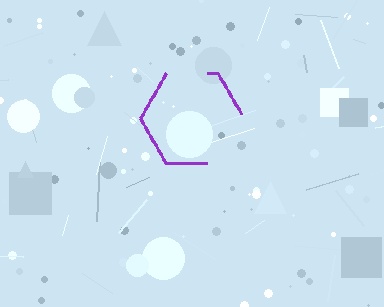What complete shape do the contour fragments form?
The contour fragments form a hexagon.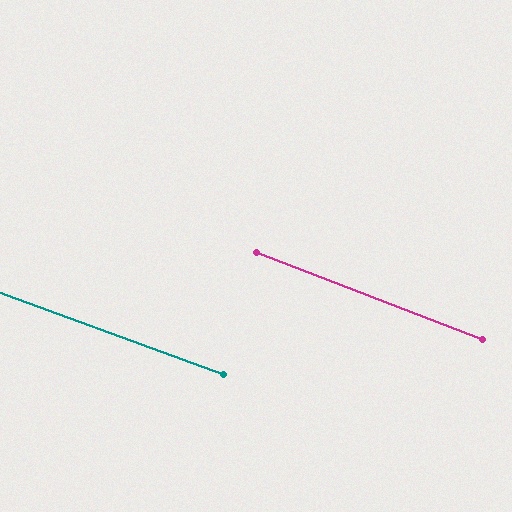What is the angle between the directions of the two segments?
Approximately 1 degree.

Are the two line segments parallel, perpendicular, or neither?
Parallel — their directions differ by only 1.1°.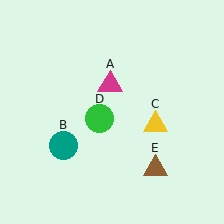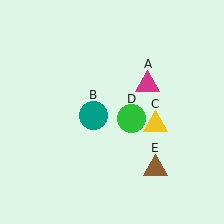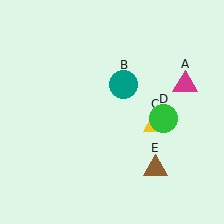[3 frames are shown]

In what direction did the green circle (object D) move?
The green circle (object D) moved right.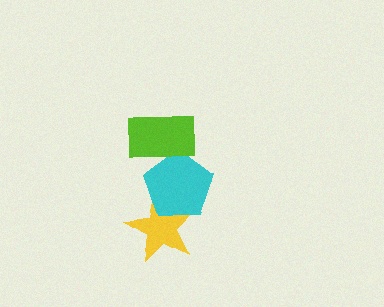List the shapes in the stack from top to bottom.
From top to bottom: the lime rectangle, the cyan pentagon, the yellow star.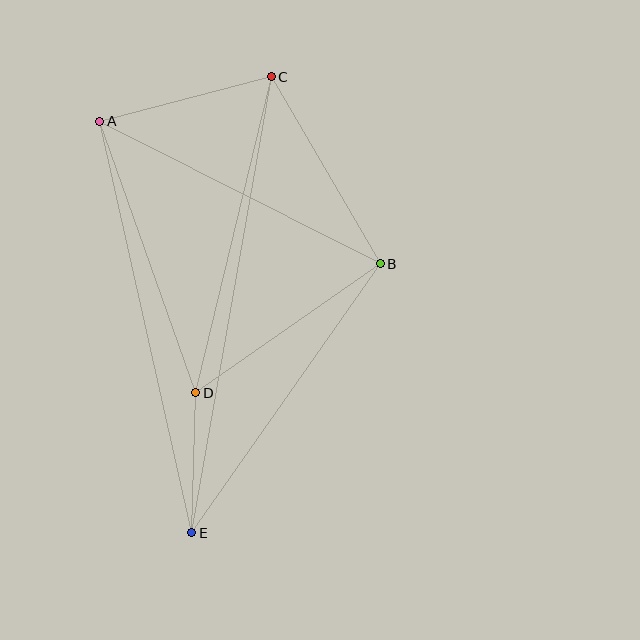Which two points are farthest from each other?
Points C and E are farthest from each other.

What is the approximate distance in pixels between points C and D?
The distance between C and D is approximately 325 pixels.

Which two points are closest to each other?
Points D and E are closest to each other.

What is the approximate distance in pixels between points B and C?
The distance between B and C is approximately 216 pixels.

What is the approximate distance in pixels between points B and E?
The distance between B and E is approximately 328 pixels.